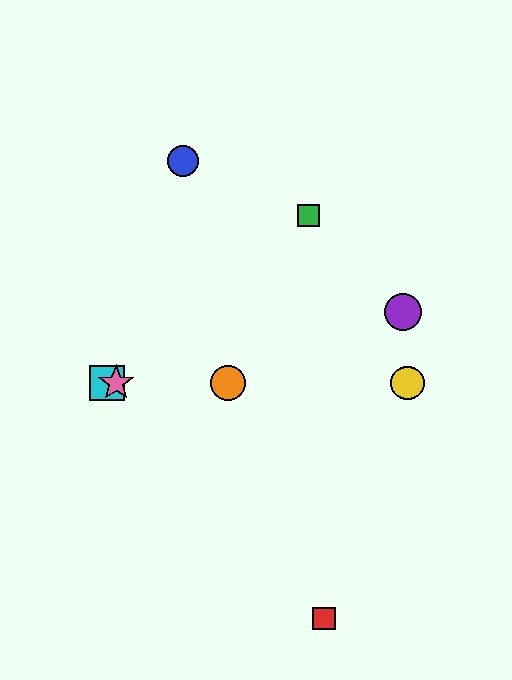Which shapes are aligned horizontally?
The yellow circle, the orange circle, the cyan square, the pink star are aligned horizontally.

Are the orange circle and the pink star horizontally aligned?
Yes, both are at y≈383.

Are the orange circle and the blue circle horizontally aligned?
No, the orange circle is at y≈383 and the blue circle is at y≈161.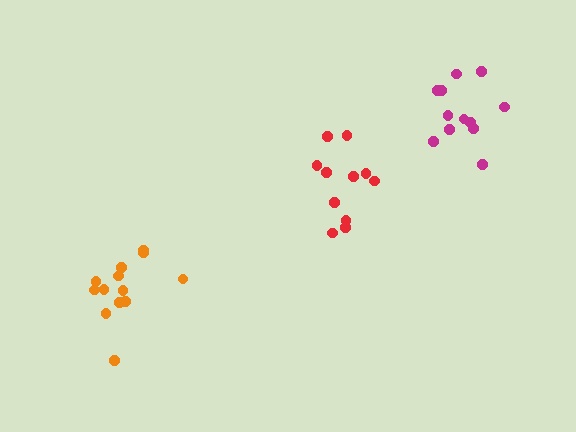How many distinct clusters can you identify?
There are 3 distinct clusters.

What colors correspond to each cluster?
The clusters are colored: red, magenta, orange.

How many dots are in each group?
Group 1: 11 dots, Group 2: 12 dots, Group 3: 13 dots (36 total).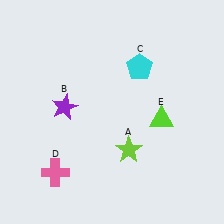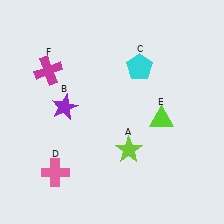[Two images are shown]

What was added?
A magenta cross (F) was added in Image 2.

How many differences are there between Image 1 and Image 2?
There is 1 difference between the two images.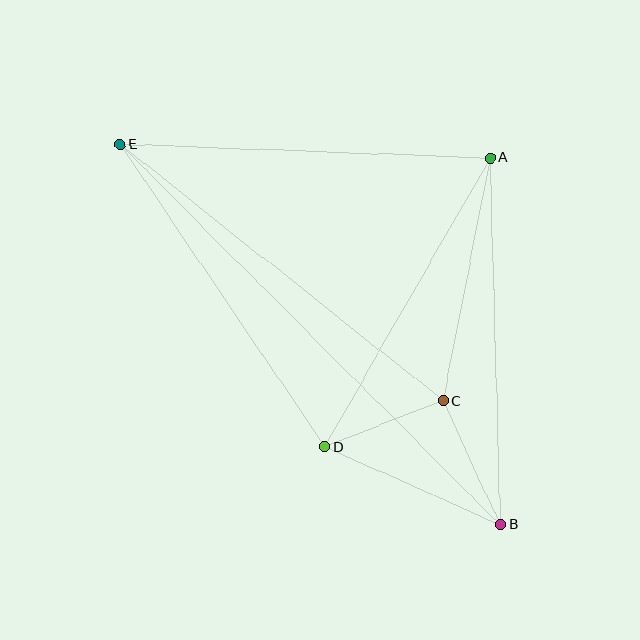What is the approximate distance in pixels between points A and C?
The distance between A and C is approximately 248 pixels.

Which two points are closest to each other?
Points C and D are closest to each other.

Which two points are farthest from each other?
Points B and E are farthest from each other.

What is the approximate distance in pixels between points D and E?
The distance between D and E is approximately 366 pixels.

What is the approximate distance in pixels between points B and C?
The distance between B and C is approximately 137 pixels.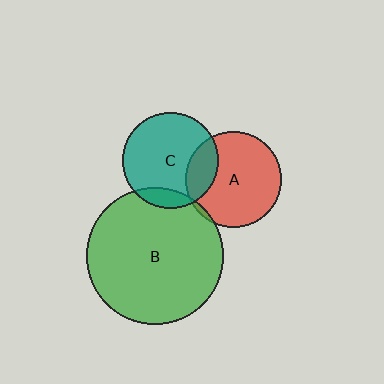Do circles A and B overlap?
Yes.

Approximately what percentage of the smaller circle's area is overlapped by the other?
Approximately 5%.